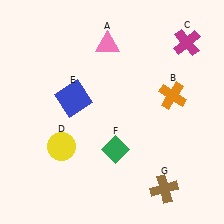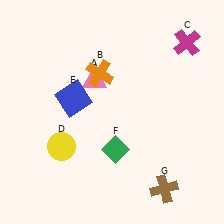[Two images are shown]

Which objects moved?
The objects that moved are: the pink triangle (A), the orange cross (B).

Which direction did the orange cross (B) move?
The orange cross (B) moved left.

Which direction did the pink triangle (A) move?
The pink triangle (A) moved down.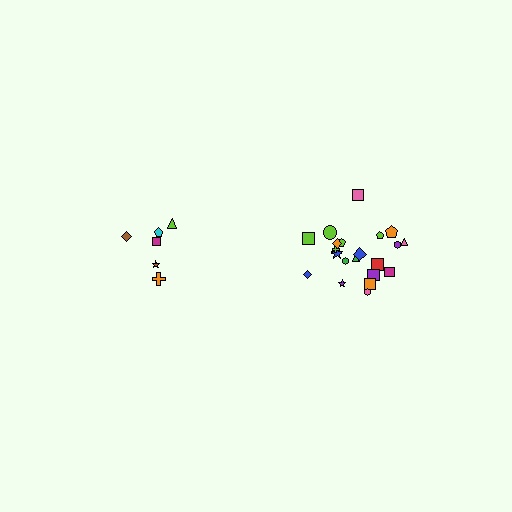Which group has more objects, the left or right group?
The right group.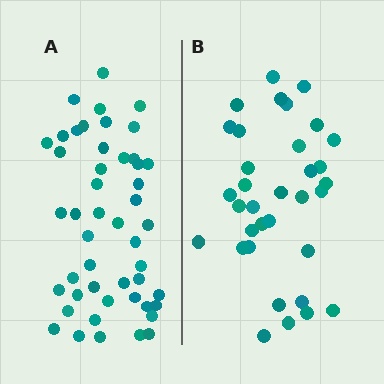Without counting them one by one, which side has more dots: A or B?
Region A (the left region) has more dots.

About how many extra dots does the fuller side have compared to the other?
Region A has approximately 15 more dots than region B.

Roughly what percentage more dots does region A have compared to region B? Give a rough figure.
About 40% more.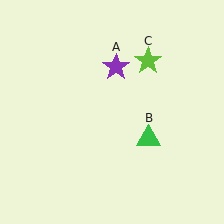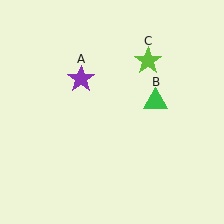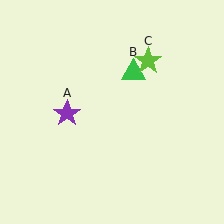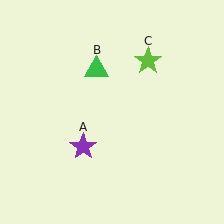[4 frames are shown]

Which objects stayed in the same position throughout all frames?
Lime star (object C) remained stationary.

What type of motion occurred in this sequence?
The purple star (object A), green triangle (object B) rotated counterclockwise around the center of the scene.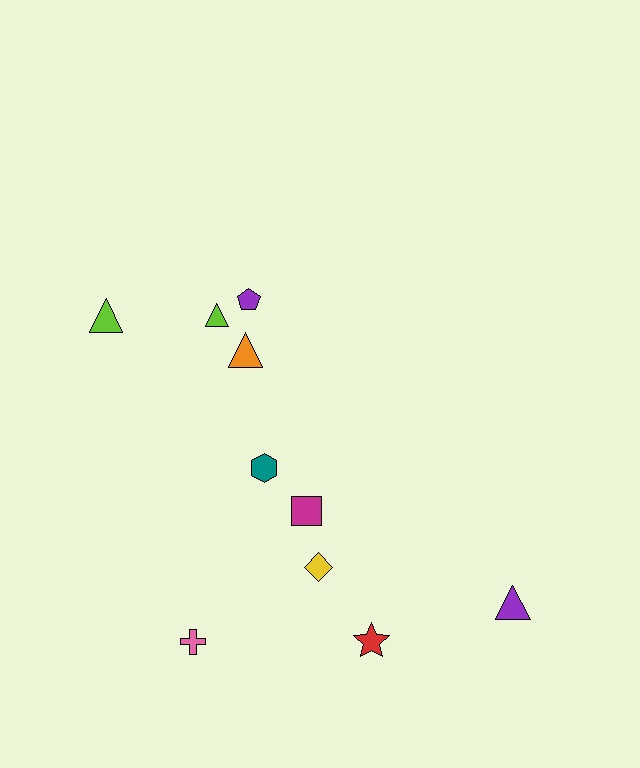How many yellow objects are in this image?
There is 1 yellow object.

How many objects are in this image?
There are 10 objects.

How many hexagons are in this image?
There is 1 hexagon.